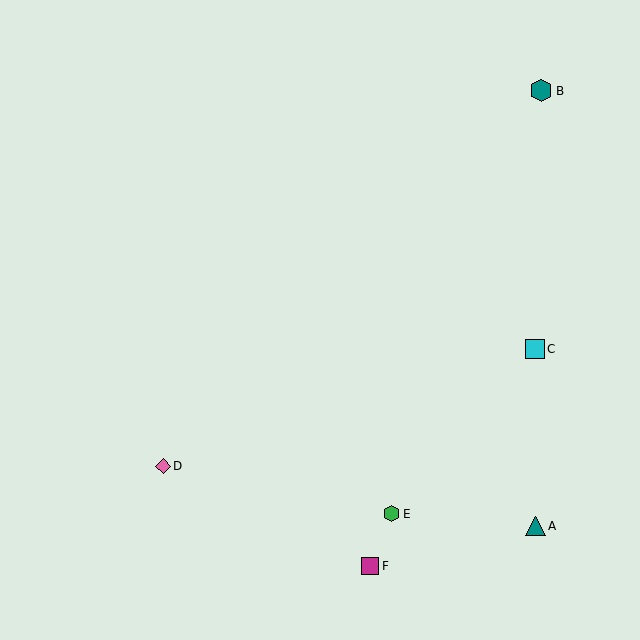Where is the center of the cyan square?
The center of the cyan square is at (535, 349).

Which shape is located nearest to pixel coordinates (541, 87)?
The teal hexagon (labeled B) at (541, 91) is nearest to that location.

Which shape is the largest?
The teal hexagon (labeled B) is the largest.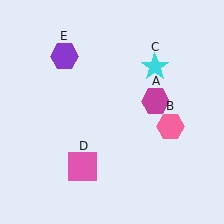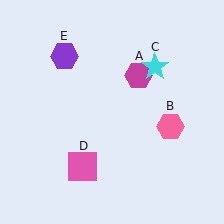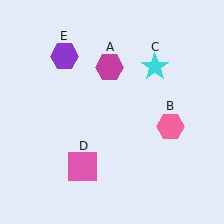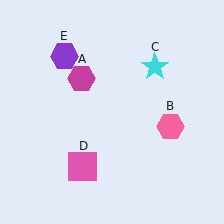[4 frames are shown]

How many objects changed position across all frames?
1 object changed position: magenta hexagon (object A).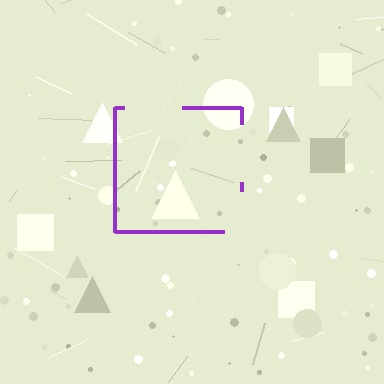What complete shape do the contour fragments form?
The contour fragments form a square.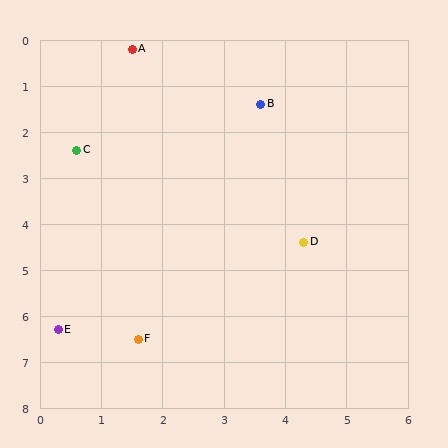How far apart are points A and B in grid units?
Points A and B are about 2.4 grid units apart.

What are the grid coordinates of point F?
Point F is at approximately (1.6, 6.5).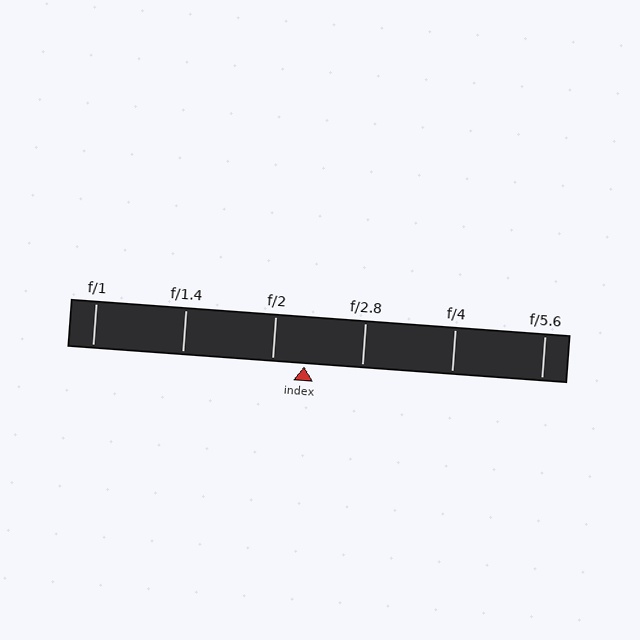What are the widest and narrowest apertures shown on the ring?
The widest aperture shown is f/1 and the narrowest is f/5.6.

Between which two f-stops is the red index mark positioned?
The index mark is between f/2 and f/2.8.